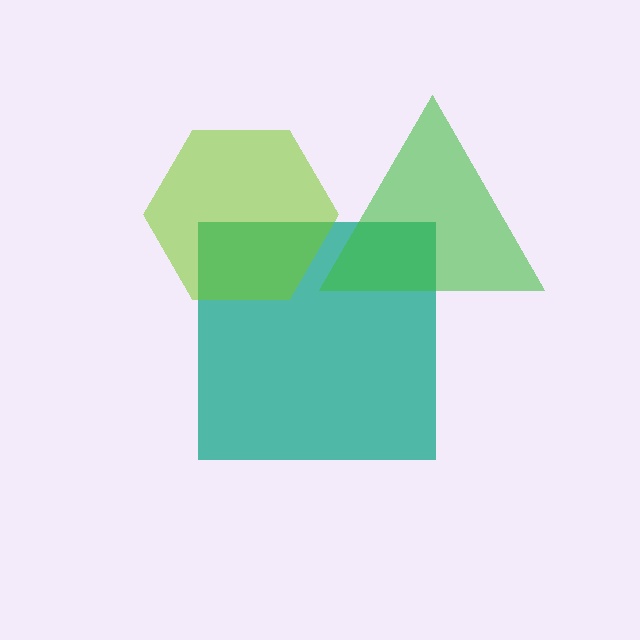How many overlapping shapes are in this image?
There are 3 overlapping shapes in the image.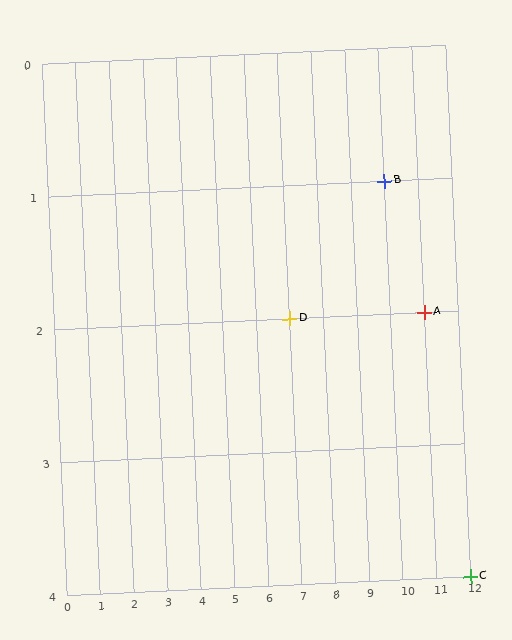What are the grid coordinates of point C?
Point C is at grid coordinates (12, 4).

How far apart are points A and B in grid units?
Points A and B are 1 column and 1 row apart (about 1.4 grid units diagonally).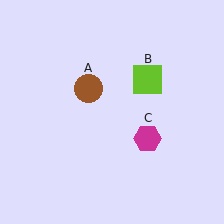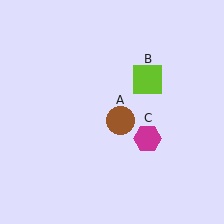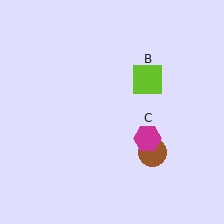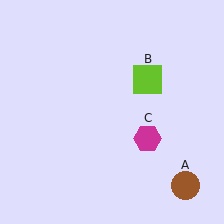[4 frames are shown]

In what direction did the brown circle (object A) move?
The brown circle (object A) moved down and to the right.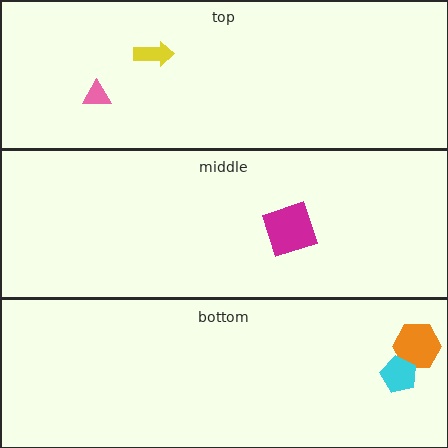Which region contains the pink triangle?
The top region.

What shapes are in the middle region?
The magenta square.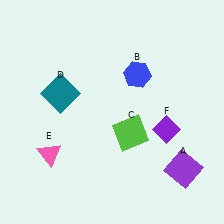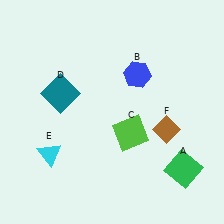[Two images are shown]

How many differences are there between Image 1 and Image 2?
There are 3 differences between the two images.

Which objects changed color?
A changed from purple to green. E changed from pink to cyan. F changed from purple to brown.